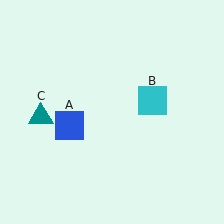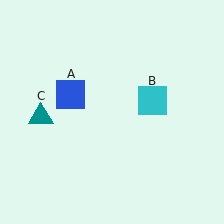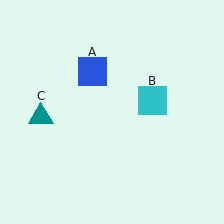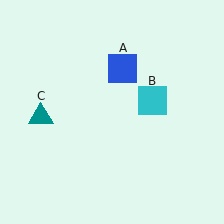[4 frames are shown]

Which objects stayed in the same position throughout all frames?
Cyan square (object B) and teal triangle (object C) remained stationary.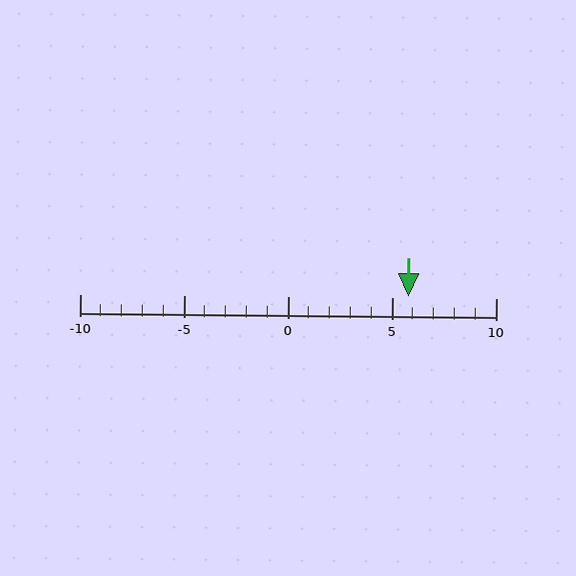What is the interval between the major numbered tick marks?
The major tick marks are spaced 5 units apart.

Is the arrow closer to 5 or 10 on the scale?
The arrow is closer to 5.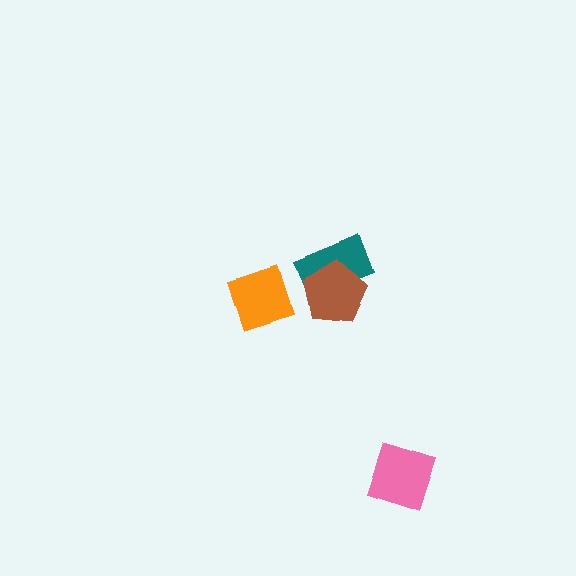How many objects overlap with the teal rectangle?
1 object overlaps with the teal rectangle.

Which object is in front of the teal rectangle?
The brown pentagon is in front of the teal rectangle.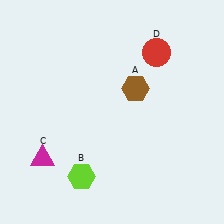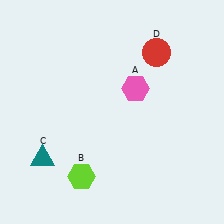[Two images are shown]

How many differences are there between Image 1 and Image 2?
There are 2 differences between the two images.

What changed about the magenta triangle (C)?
In Image 1, C is magenta. In Image 2, it changed to teal.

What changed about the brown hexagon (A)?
In Image 1, A is brown. In Image 2, it changed to pink.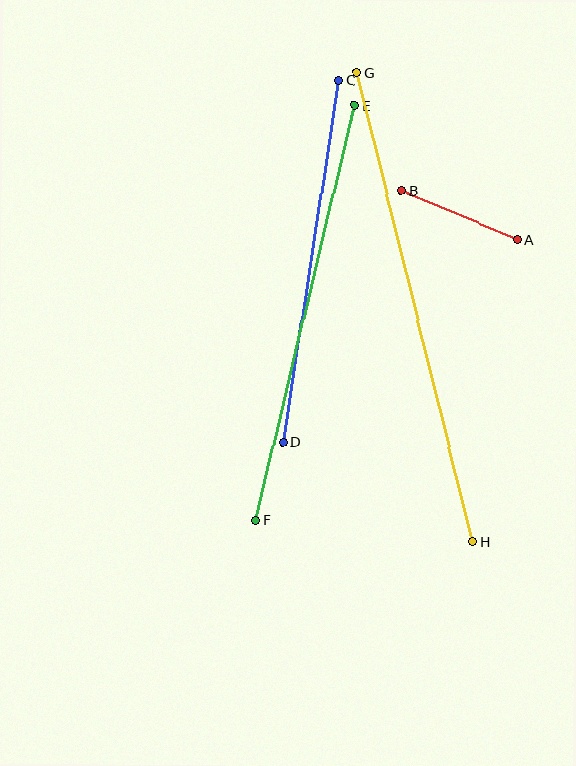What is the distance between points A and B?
The distance is approximately 126 pixels.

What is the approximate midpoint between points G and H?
The midpoint is at approximately (415, 307) pixels.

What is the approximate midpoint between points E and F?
The midpoint is at approximately (305, 313) pixels.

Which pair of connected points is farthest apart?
Points G and H are farthest apart.